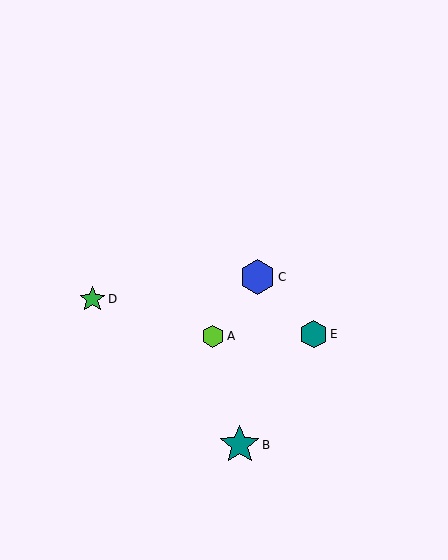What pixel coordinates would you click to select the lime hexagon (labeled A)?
Click at (213, 336) to select the lime hexagon A.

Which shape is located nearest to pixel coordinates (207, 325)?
The lime hexagon (labeled A) at (213, 336) is nearest to that location.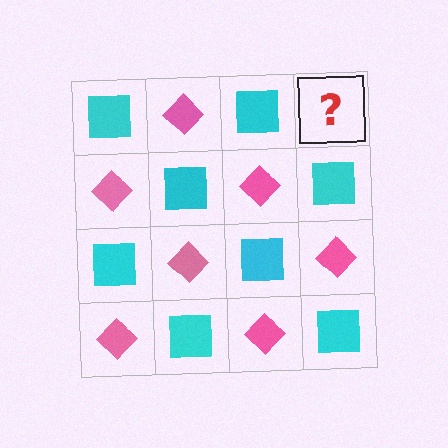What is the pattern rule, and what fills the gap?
The rule is that it alternates cyan square and pink diamond in a checkerboard pattern. The gap should be filled with a pink diamond.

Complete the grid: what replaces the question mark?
The question mark should be replaced with a pink diamond.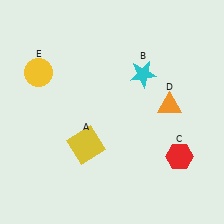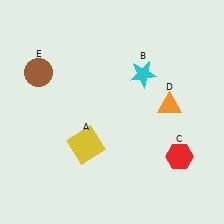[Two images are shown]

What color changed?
The circle (E) changed from yellow in Image 1 to brown in Image 2.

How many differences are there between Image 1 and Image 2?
There is 1 difference between the two images.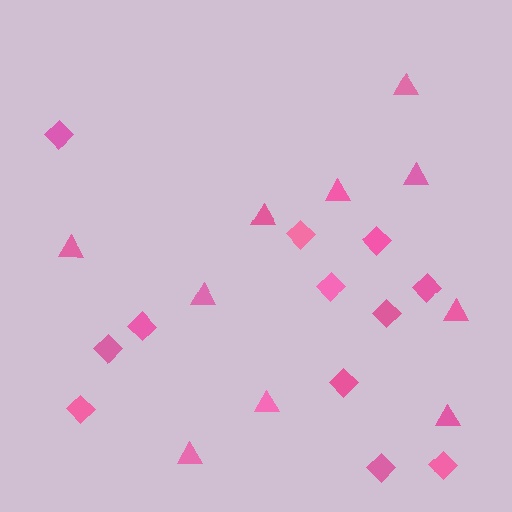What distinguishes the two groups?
There are 2 groups: one group of triangles (10) and one group of diamonds (12).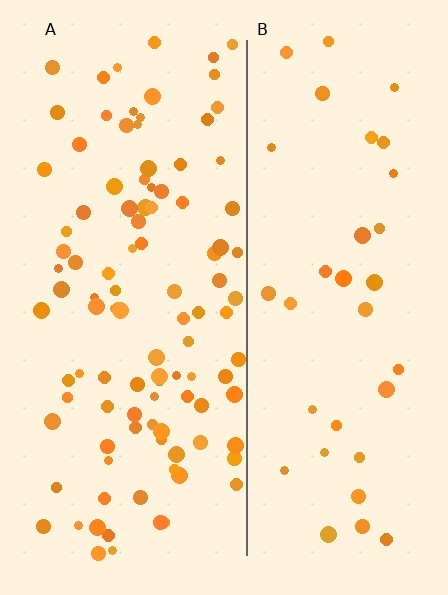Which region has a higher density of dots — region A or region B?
A (the left).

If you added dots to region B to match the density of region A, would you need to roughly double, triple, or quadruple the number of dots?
Approximately triple.